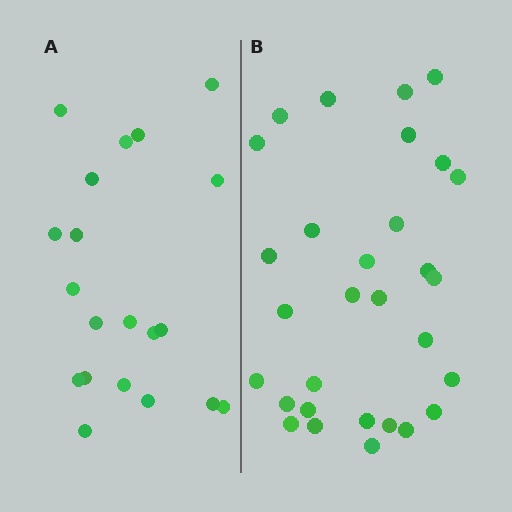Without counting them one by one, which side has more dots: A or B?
Region B (the right region) has more dots.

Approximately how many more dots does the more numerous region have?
Region B has roughly 10 or so more dots than region A.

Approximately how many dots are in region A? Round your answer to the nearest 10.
About 20 dots.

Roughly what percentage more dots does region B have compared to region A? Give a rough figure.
About 50% more.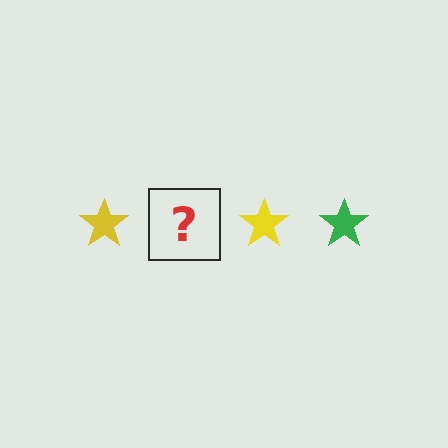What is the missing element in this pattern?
The missing element is a green star.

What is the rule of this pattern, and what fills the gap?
The rule is that the pattern cycles through yellow, green stars. The gap should be filled with a green star.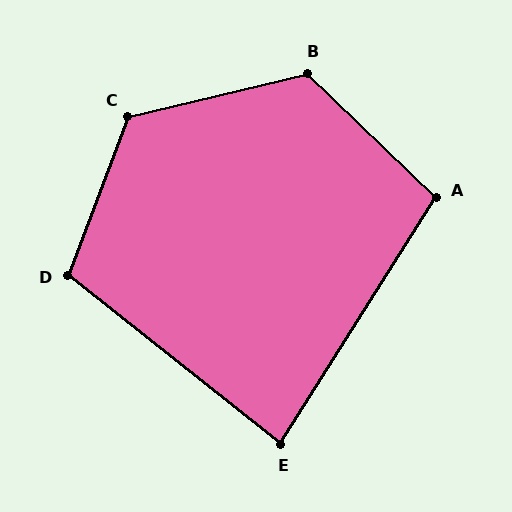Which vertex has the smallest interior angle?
E, at approximately 84 degrees.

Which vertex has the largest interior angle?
C, at approximately 124 degrees.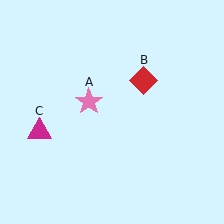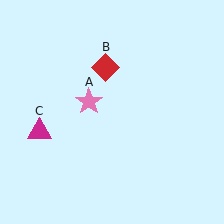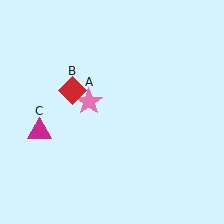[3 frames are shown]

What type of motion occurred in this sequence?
The red diamond (object B) rotated counterclockwise around the center of the scene.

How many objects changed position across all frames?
1 object changed position: red diamond (object B).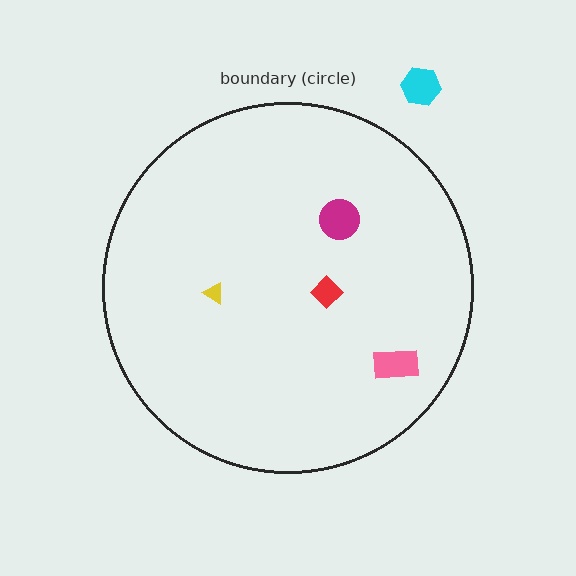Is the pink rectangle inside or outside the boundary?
Inside.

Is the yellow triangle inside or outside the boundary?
Inside.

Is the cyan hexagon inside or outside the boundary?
Outside.